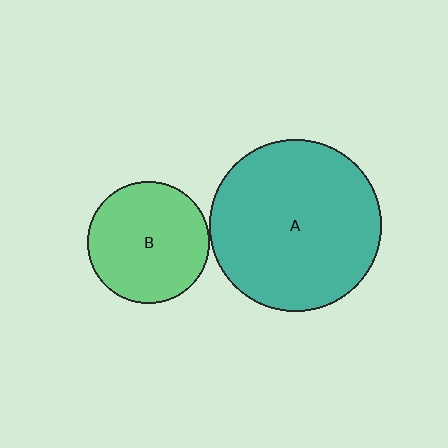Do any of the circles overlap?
No, none of the circles overlap.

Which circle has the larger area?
Circle A (teal).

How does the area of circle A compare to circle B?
Approximately 2.0 times.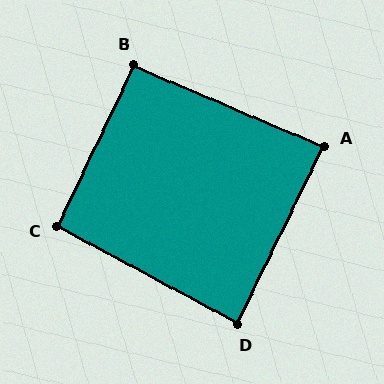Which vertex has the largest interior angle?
C, at approximately 93 degrees.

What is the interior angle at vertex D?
Approximately 88 degrees (approximately right).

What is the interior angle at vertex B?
Approximately 92 degrees (approximately right).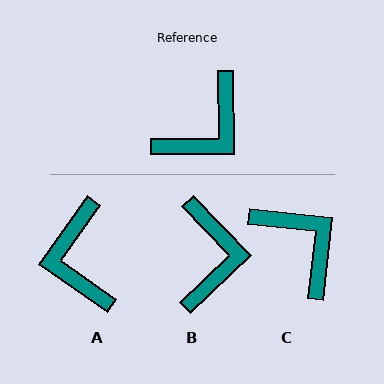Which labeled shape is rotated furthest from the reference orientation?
A, about 126 degrees away.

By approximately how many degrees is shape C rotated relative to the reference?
Approximately 84 degrees counter-clockwise.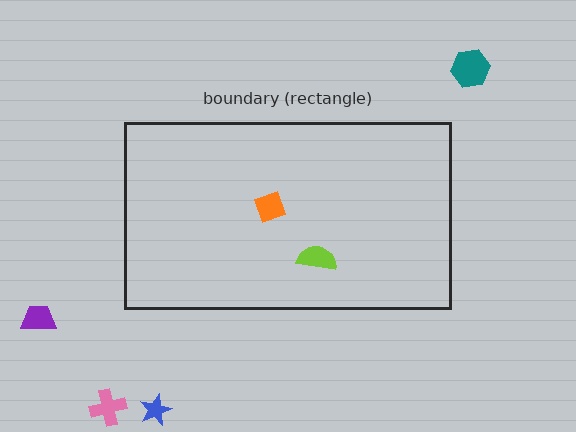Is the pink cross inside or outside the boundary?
Outside.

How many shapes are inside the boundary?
2 inside, 4 outside.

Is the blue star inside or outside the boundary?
Outside.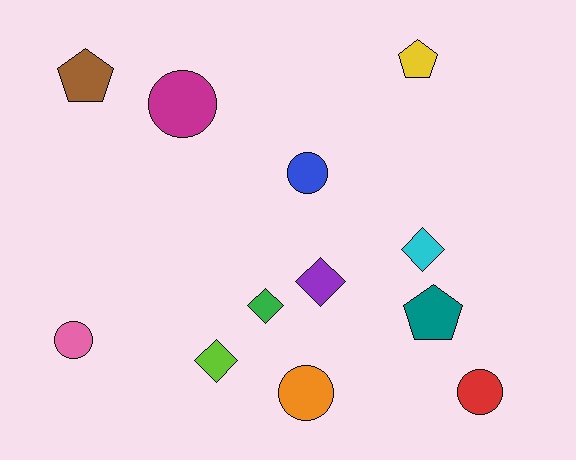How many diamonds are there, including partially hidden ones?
There are 4 diamonds.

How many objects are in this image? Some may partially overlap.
There are 12 objects.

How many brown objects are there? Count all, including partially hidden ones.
There is 1 brown object.